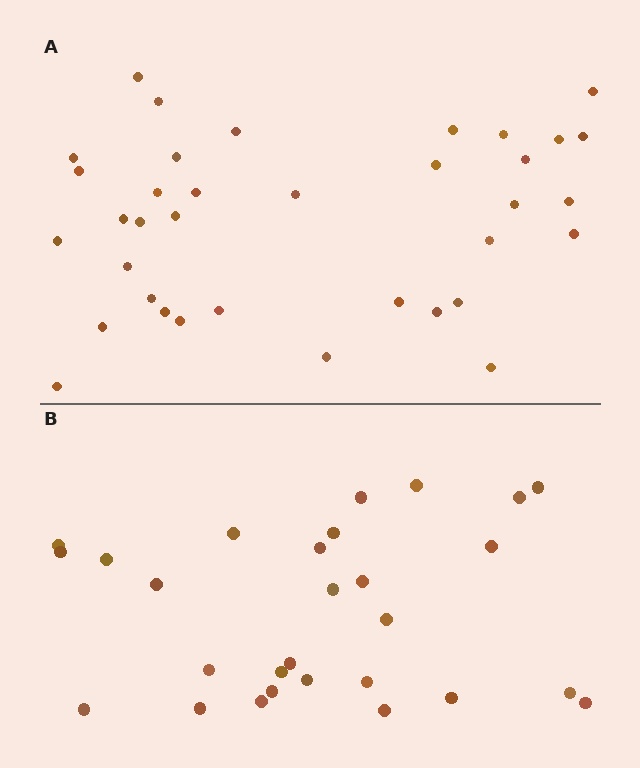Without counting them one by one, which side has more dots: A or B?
Region A (the top region) has more dots.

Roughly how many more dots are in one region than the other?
Region A has roughly 8 or so more dots than region B.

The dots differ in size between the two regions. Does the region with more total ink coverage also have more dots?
No. Region B has more total ink coverage because its dots are larger, but region A actually contains more individual dots. Total area can be misleading — the number of items is what matters here.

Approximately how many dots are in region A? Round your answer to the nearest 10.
About 40 dots. (The exact count is 36, which rounds to 40.)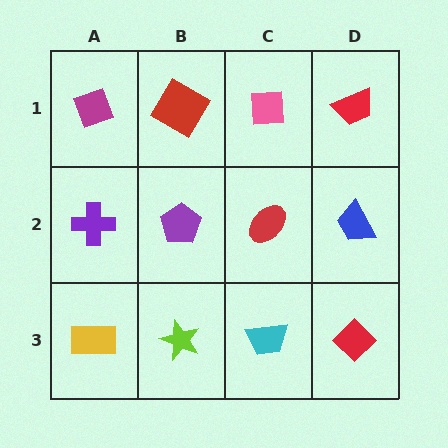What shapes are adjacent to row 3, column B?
A purple pentagon (row 2, column B), a yellow rectangle (row 3, column A), a cyan trapezoid (row 3, column C).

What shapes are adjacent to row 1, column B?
A purple pentagon (row 2, column B), a magenta diamond (row 1, column A), a pink square (row 1, column C).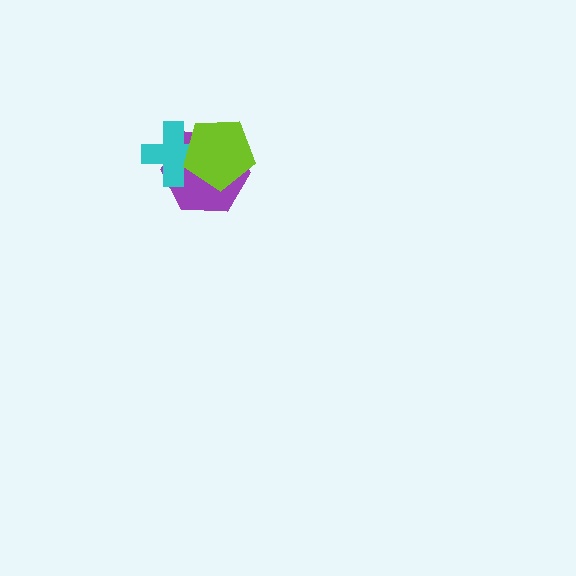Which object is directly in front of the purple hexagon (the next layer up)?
The cyan cross is directly in front of the purple hexagon.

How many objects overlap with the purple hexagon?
2 objects overlap with the purple hexagon.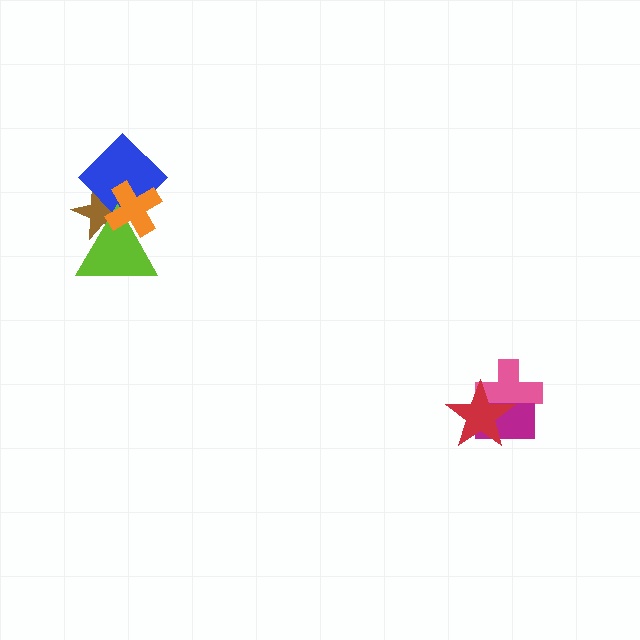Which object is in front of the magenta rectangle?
The red star is in front of the magenta rectangle.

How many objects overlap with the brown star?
3 objects overlap with the brown star.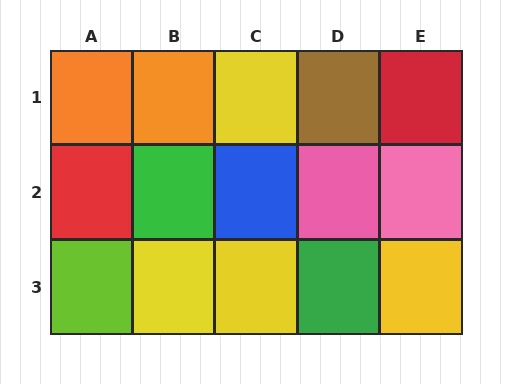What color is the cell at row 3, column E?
Yellow.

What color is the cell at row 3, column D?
Green.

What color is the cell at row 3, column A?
Lime.